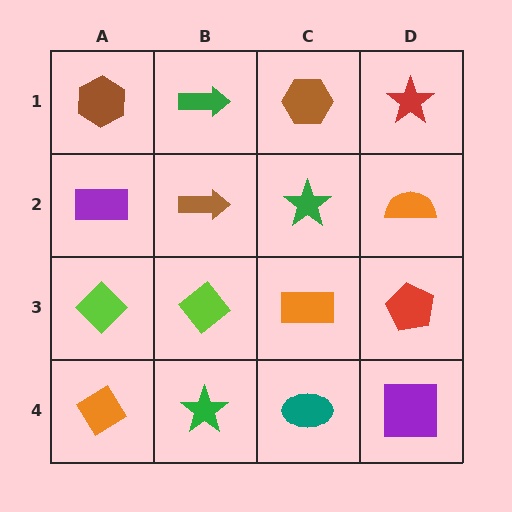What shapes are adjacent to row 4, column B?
A lime diamond (row 3, column B), an orange diamond (row 4, column A), a teal ellipse (row 4, column C).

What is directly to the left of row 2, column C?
A brown arrow.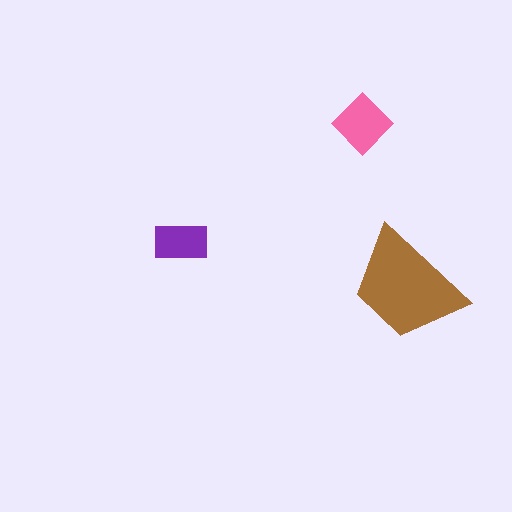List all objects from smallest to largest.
The purple rectangle, the pink diamond, the brown trapezoid.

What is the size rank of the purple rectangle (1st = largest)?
3rd.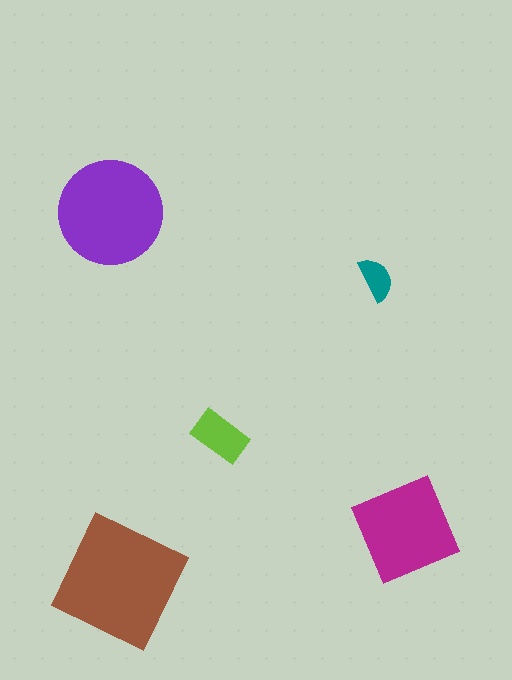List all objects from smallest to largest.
The teal semicircle, the lime rectangle, the magenta diamond, the purple circle, the brown square.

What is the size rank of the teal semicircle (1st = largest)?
5th.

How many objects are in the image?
There are 5 objects in the image.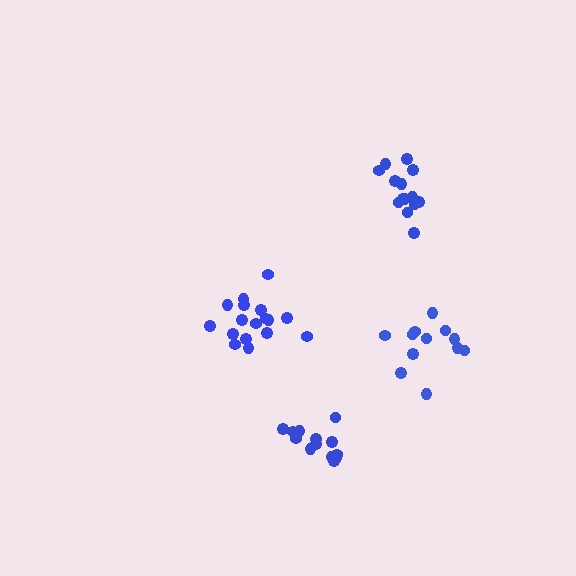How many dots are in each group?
Group 1: 13 dots, Group 2: 12 dots, Group 3: 17 dots, Group 4: 14 dots (56 total).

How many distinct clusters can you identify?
There are 4 distinct clusters.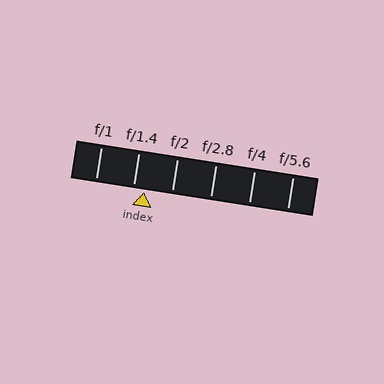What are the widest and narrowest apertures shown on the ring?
The widest aperture shown is f/1 and the narrowest is f/5.6.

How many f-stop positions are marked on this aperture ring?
There are 6 f-stop positions marked.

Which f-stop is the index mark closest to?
The index mark is closest to f/1.4.